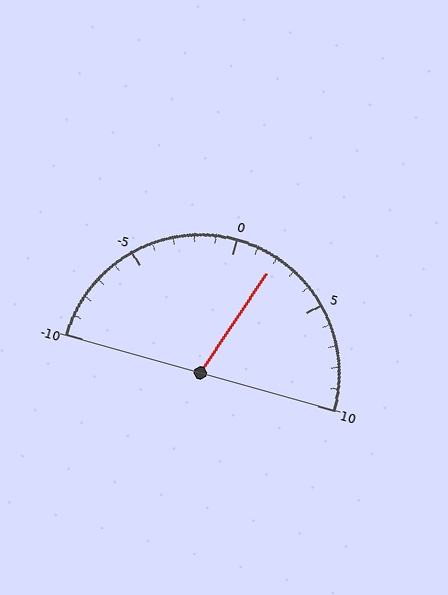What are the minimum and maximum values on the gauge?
The gauge ranges from -10 to 10.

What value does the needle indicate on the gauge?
The needle indicates approximately 2.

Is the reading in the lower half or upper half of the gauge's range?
The reading is in the upper half of the range (-10 to 10).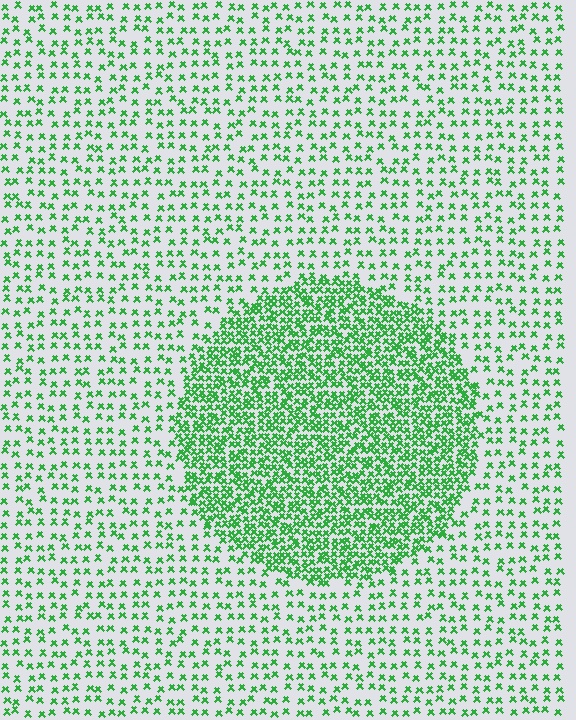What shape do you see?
I see a circle.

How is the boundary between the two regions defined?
The boundary is defined by a change in element density (approximately 2.6x ratio). All elements are the same color, size, and shape.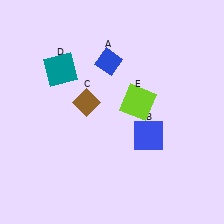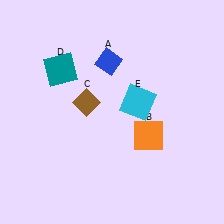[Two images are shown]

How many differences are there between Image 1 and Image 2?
There are 2 differences between the two images.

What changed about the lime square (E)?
In Image 1, E is lime. In Image 2, it changed to cyan.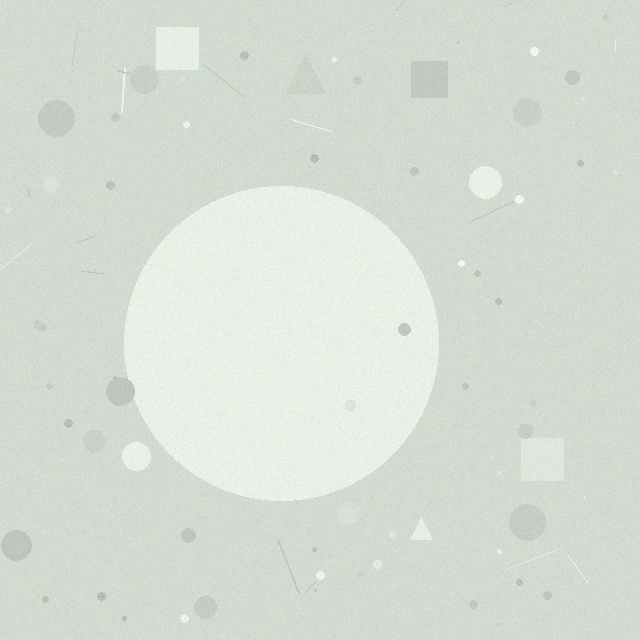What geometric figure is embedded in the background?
A circle is embedded in the background.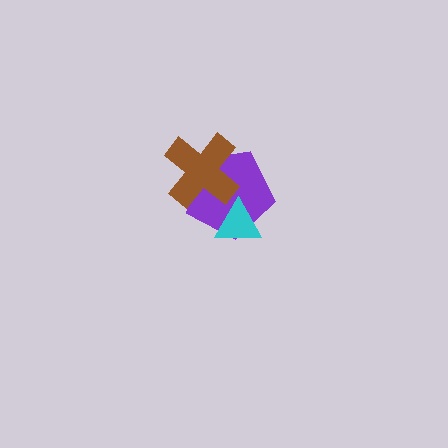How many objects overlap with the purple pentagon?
2 objects overlap with the purple pentagon.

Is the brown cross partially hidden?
No, no other shape covers it.